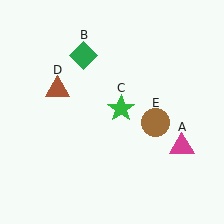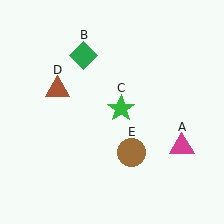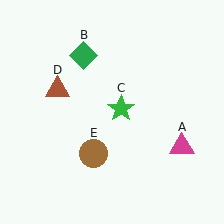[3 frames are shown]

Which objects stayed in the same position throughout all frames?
Magenta triangle (object A) and green diamond (object B) and green star (object C) and brown triangle (object D) remained stationary.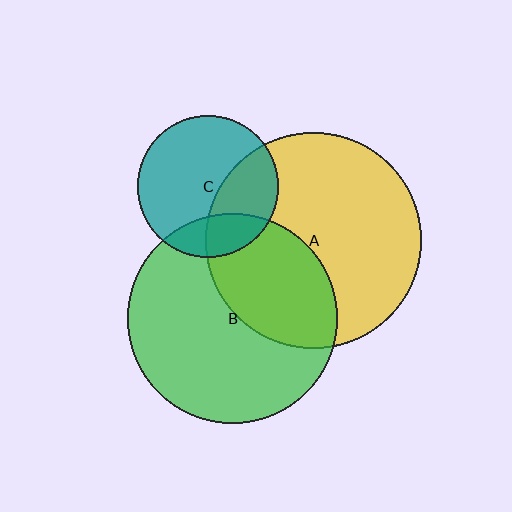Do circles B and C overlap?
Yes.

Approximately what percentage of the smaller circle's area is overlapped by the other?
Approximately 20%.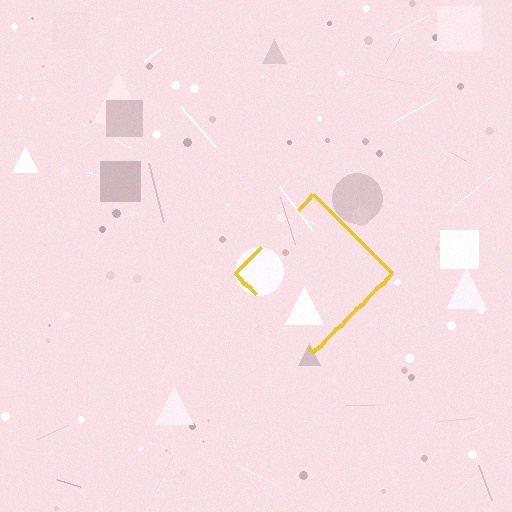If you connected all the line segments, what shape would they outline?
They would outline a diamond.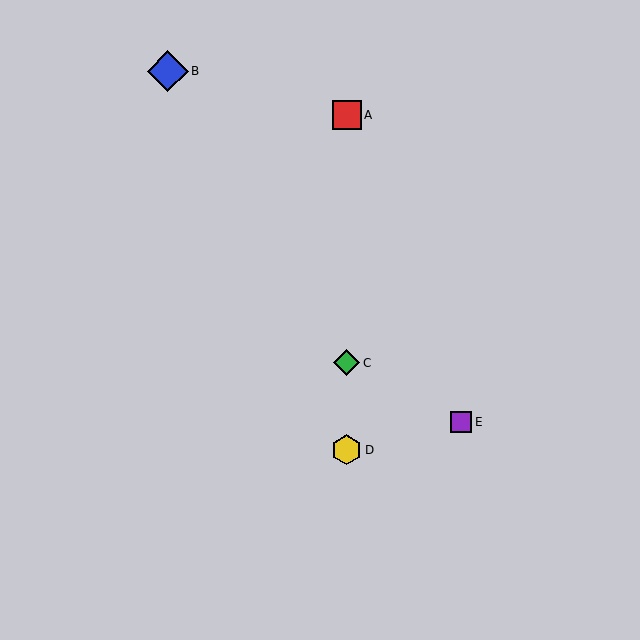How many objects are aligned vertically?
3 objects (A, C, D) are aligned vertically.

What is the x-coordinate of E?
Object E is at x≈461.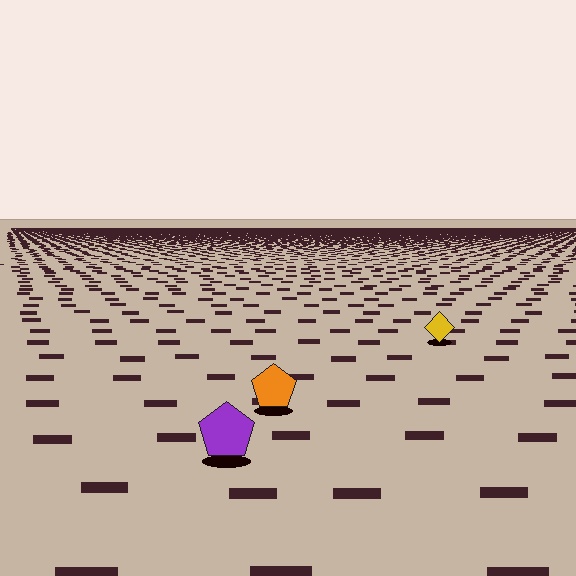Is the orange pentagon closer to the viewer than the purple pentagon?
No. The purple pentagon is closer — you can tell from the texture gradient: the ground texture is coarser near it.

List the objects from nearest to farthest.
From nearest to farthest: the purple pentagon, the orange pentagon, the yellow diamond.